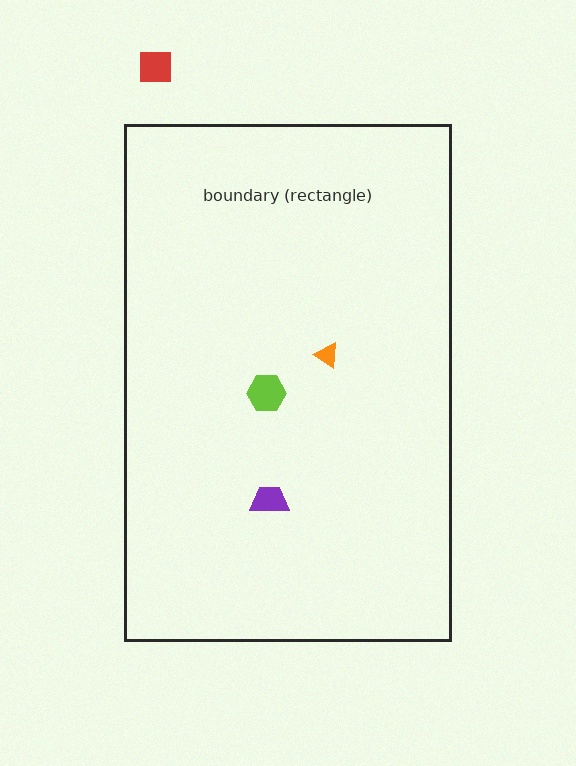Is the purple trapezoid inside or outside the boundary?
Inside.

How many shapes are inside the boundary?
3 inside, 1 outside.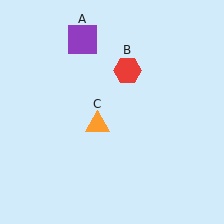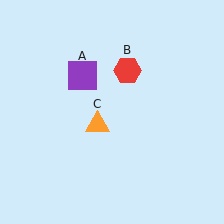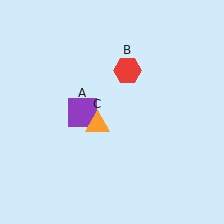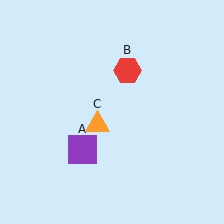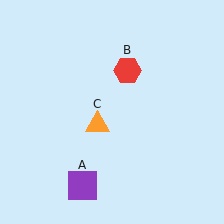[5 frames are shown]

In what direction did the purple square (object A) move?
The purple square (object A) moved down.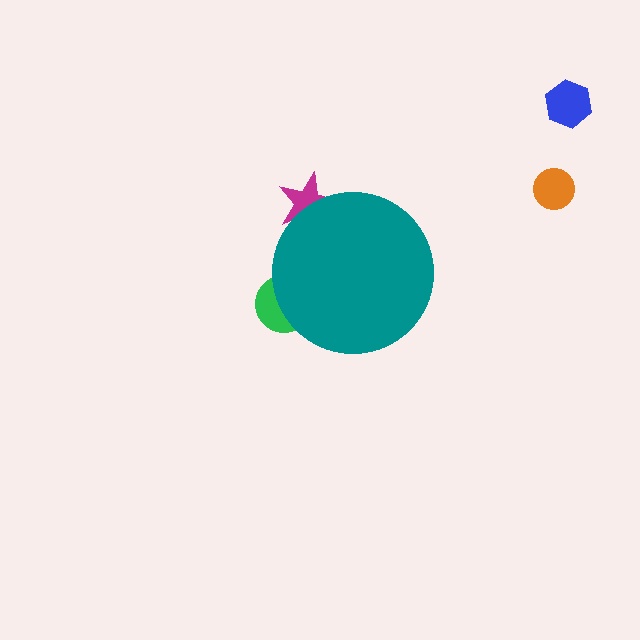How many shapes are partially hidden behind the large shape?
2 shapes are partially hidden.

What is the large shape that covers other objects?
A teal circle.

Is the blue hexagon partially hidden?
No, the blue hexagon is fully visible.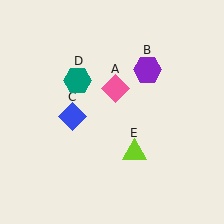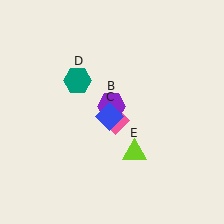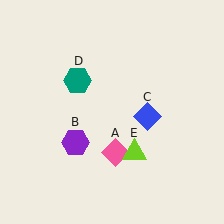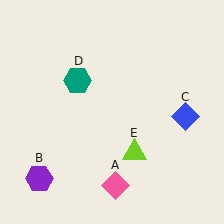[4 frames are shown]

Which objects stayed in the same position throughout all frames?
Teal hexagon (object D) and lime triangle (object E) remained stationary.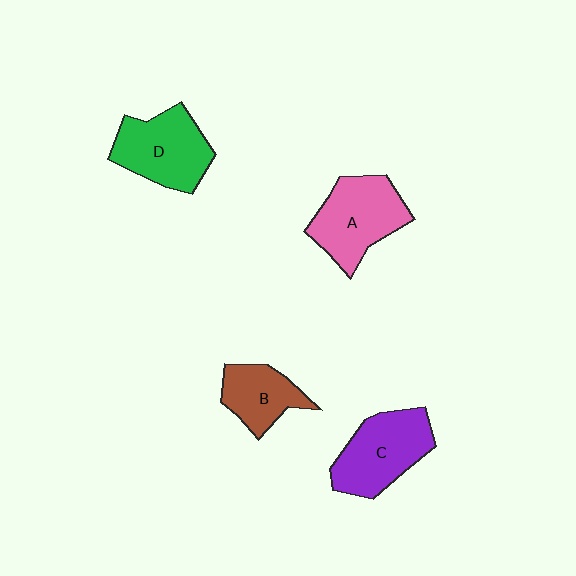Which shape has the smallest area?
Shape B (brown).